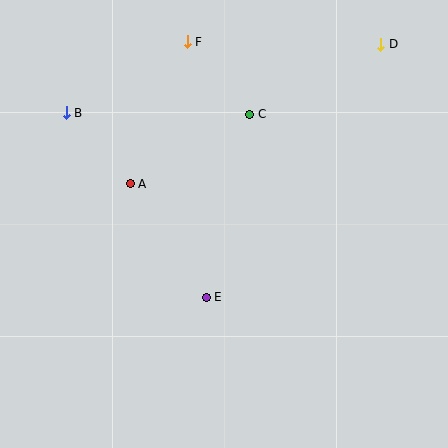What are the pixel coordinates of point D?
Point D is at (381, 44).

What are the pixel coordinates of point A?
Point A is at (130, 184).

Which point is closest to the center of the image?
Point E at (206, 297) is closest to the center.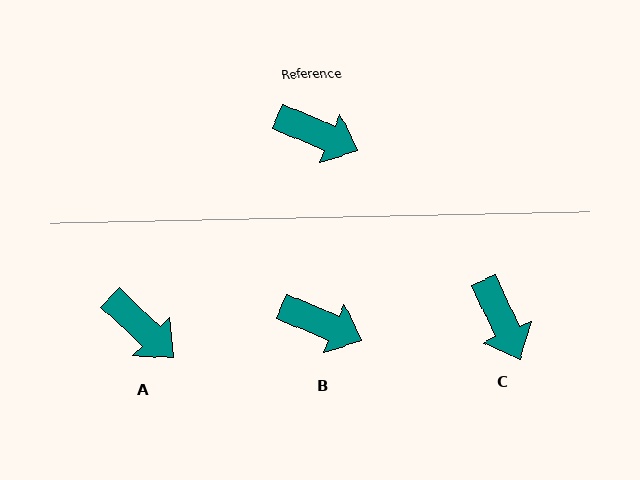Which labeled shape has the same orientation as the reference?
B.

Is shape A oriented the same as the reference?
No, it is off by about 21 degrees.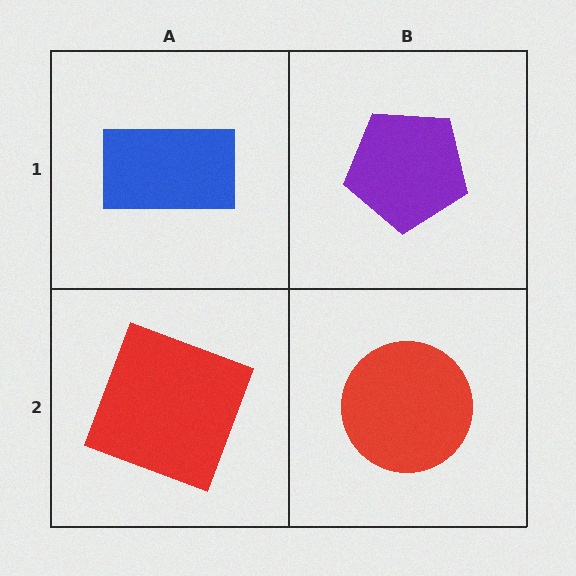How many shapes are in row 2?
2 shapes.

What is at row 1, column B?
A purple pentagon.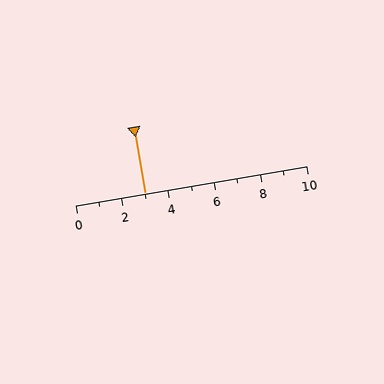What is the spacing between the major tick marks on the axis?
The major ticks are spaced 2 apart.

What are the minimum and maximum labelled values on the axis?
The axis runs from 0 to 10.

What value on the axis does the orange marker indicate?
The marker indicates approximately 3.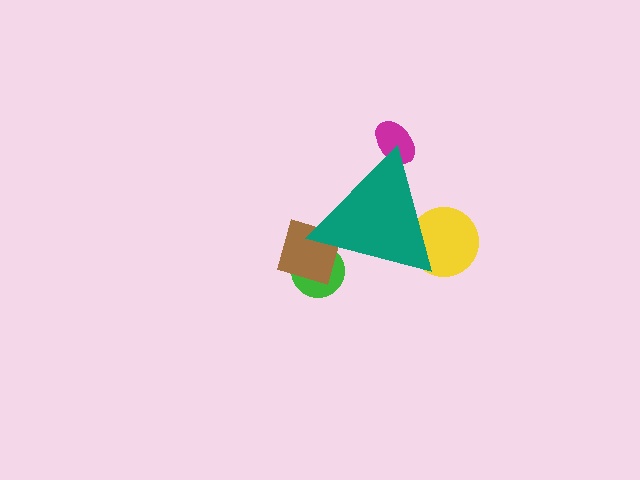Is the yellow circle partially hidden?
Yes, the yellow circle is partially hidden behind the teal triangle.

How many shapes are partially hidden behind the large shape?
4 shapes are partially hidden.